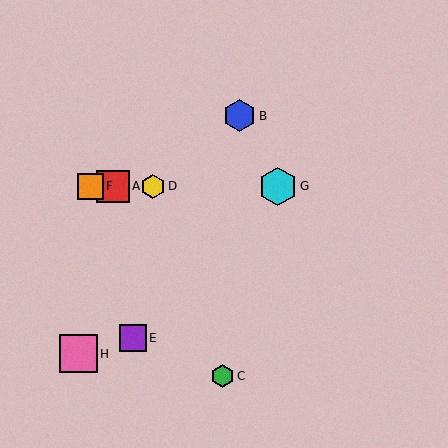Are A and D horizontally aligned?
Yes, both are at y≈186.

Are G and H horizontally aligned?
No, G is at y≈186 and H is at y≈354.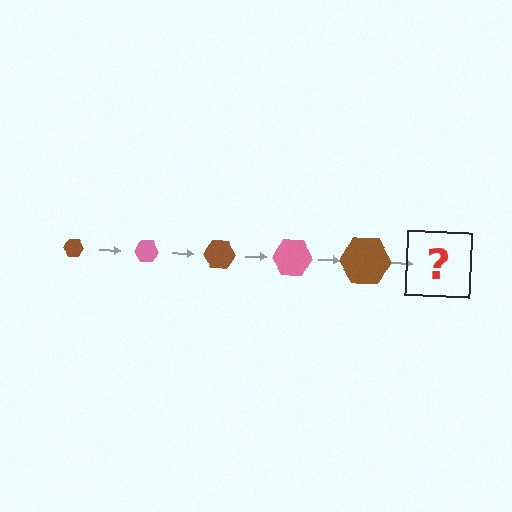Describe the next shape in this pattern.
It should be a pink hexagon, larger than the previous one.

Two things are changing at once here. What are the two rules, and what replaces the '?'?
The two rules are that the hexagon grows larger each step and the color cycles through brown and pink. The '?' should be a pink hexagon, larger than the previous one.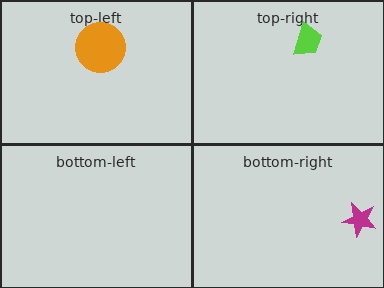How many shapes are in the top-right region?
1.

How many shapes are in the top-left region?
1.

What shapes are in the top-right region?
The lime trapezoid.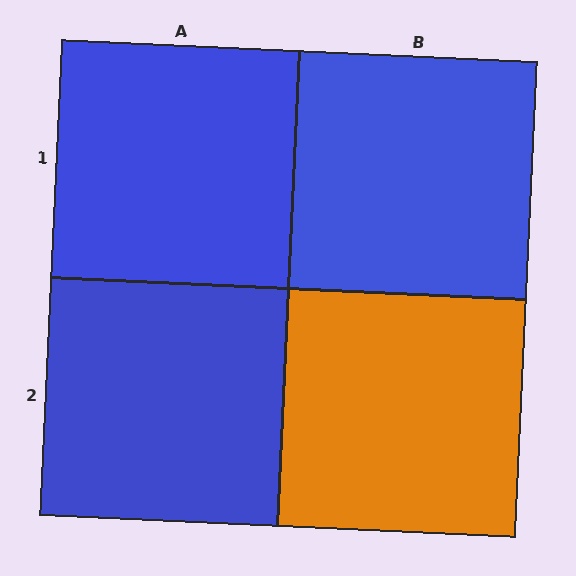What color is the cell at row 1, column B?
Blue.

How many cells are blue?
3 cells are blue.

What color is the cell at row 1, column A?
Blue.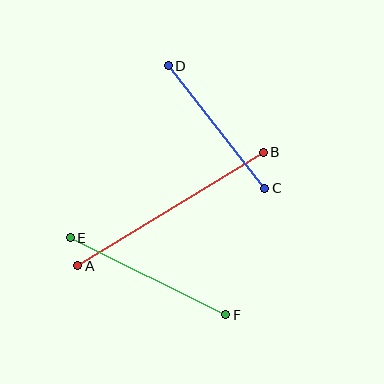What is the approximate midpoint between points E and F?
The midpoint is at approximately (148, 276) pixels.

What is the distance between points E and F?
The distance is approximately 174 pixels.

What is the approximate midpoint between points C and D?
The midpoint is at approximately (216, 127) pixels.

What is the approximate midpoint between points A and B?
The midpoint is at approximately (170, 209) pixels.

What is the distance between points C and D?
The distance is approximately 156 pixels.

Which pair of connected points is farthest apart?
Points A and B are farthest apart.